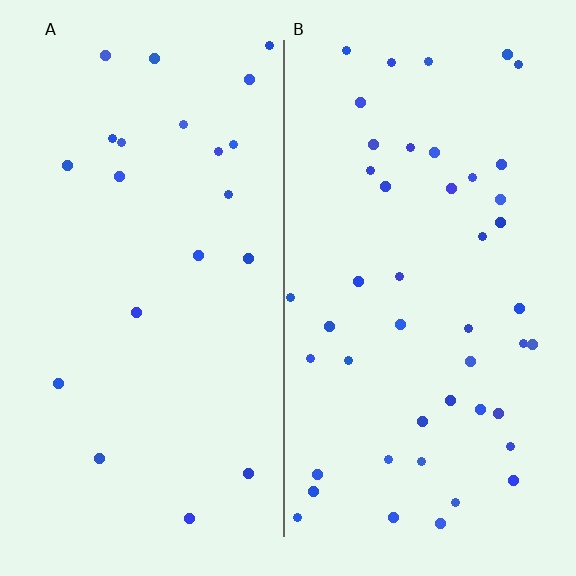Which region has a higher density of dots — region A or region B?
B (the right).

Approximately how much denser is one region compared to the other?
Approximately 2.2× — region B over region A.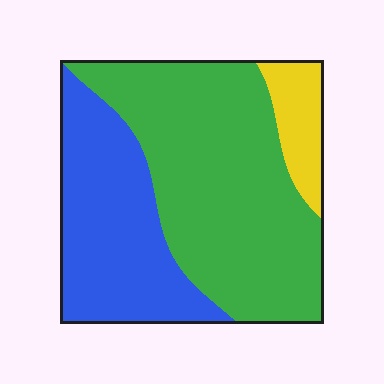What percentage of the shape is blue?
Blue covers about 35% of the shape.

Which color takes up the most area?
Green, at roughly 55%.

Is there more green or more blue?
Green.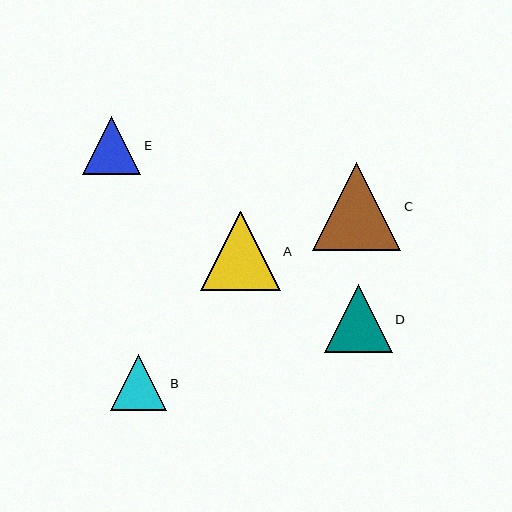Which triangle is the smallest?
Triangle B is the smallest with a size of approximately 56 pixels.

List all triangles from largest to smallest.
From largest to smallest: C, A, D, E, B.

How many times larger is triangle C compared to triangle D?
Triangle C is approximately 1.3 times the size of triangle D.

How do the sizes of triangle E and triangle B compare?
Triangle E and triangle B are approximately the same size.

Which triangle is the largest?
Triangle C is the largest with a size of approximately 88 pixels.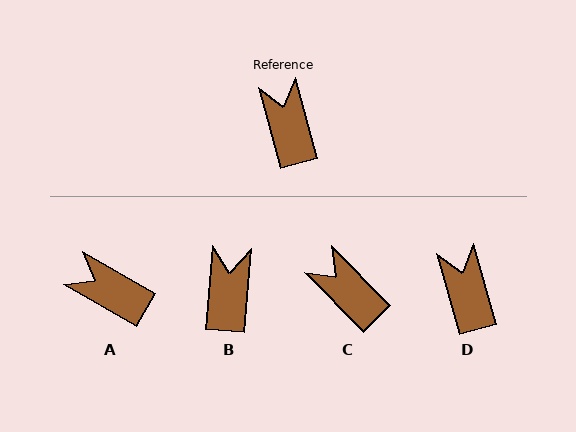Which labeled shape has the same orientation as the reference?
D.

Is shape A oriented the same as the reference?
No, it is off by about 44 degrees.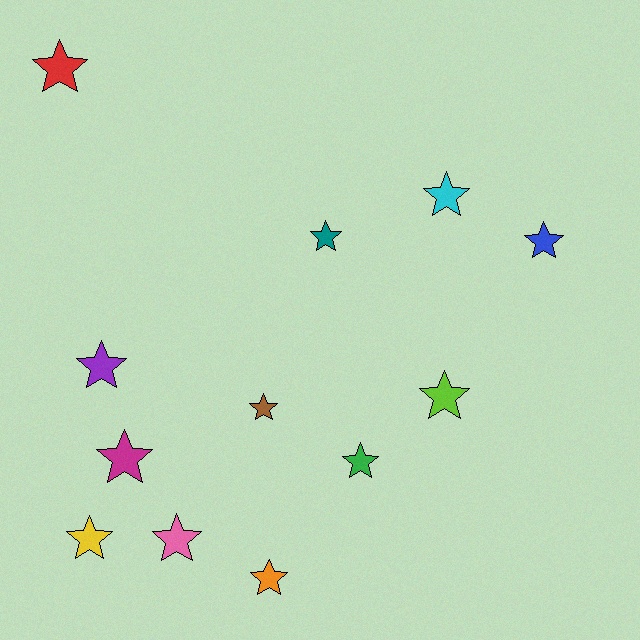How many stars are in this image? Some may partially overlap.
There are 12 stars.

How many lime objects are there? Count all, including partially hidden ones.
There is 1 lime object.